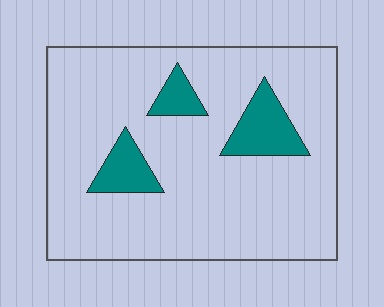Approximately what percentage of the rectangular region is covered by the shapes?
Approximately 15%.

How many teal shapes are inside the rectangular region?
3.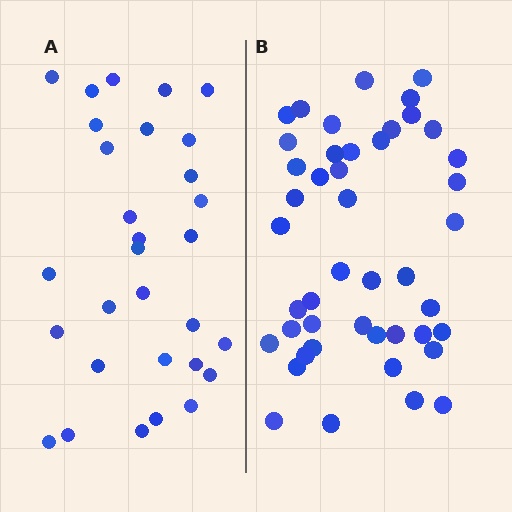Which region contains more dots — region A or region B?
Region B (the right region) has more dots.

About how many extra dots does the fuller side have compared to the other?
Region B has approximately 15 more dots than region A.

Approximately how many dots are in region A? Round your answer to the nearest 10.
About 30 dots.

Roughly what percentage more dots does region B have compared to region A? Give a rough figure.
About 50% more.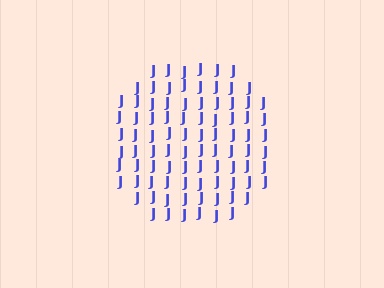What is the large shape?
The large shape is a circle.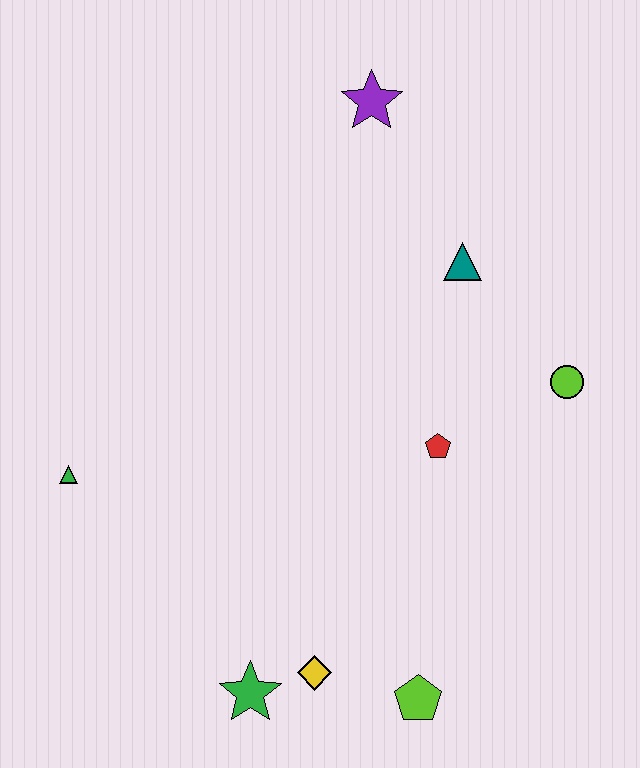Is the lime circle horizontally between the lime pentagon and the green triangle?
No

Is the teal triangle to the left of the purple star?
No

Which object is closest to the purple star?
The teal triangle is closest to the purple star.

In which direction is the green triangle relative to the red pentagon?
The green triangle is to the left of the red pentagon.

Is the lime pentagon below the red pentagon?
Yes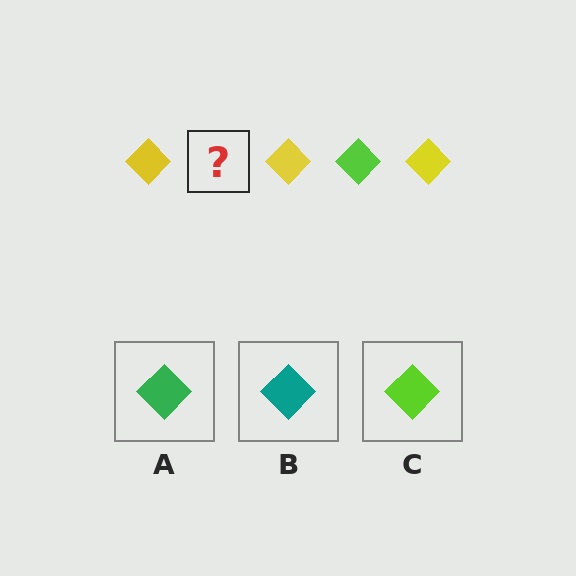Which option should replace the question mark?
Option C.